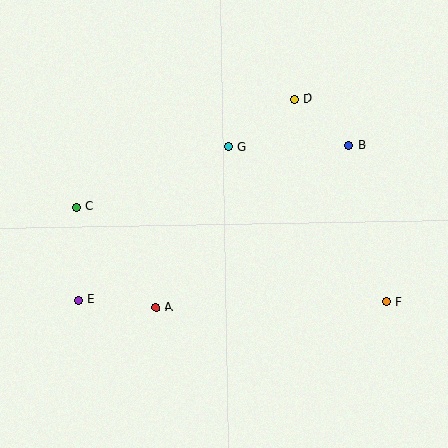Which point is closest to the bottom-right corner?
Point F is closest to the bottom-right corner.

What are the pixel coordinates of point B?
Point B is at (348, 145).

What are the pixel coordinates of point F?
Point F is at (387, 302).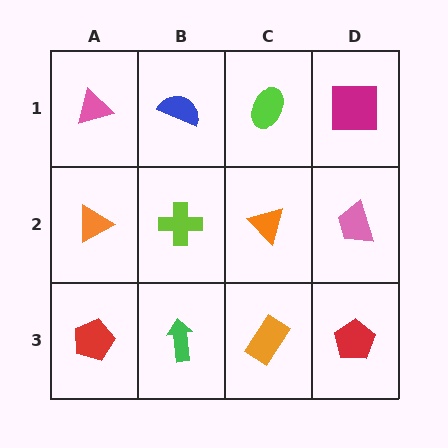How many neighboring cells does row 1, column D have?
2.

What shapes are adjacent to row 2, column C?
A lime ellipse (row 1, column C), an orange rectangle (row 3, column C), a lime cross (row 2, column B), a pink trapezoid (row 2, column D).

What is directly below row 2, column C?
An orange rectangle.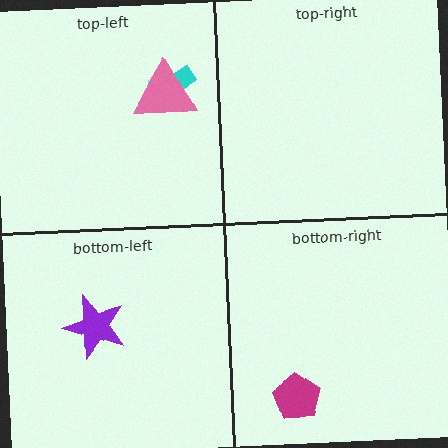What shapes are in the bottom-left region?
The purple star.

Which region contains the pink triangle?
The top-left region.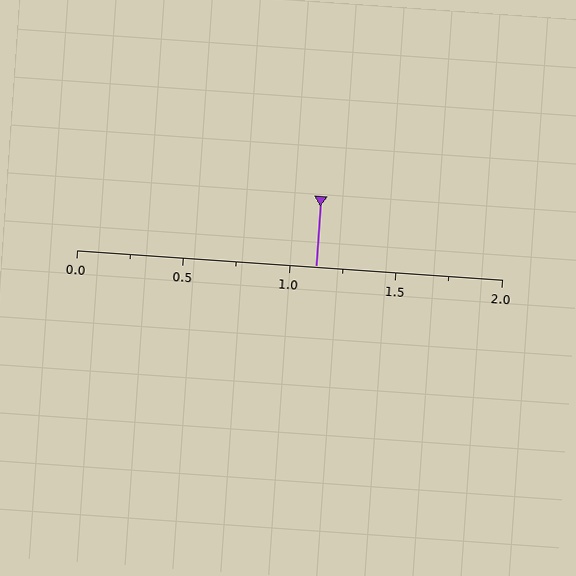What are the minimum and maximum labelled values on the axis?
The axis runs from 0.0 to 2.0.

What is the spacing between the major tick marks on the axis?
The major ticks are spaced 0.5 apart.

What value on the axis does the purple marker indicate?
The marker indicates approximately 1.12.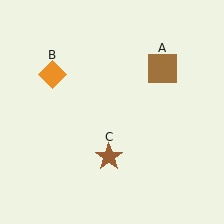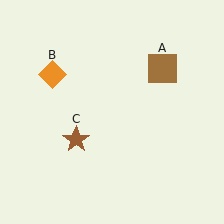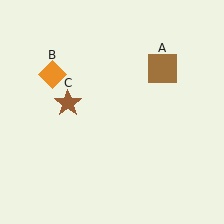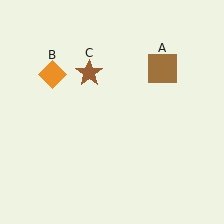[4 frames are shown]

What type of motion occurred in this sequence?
The brown star (object C) rotated clockwise around the center of the scene.